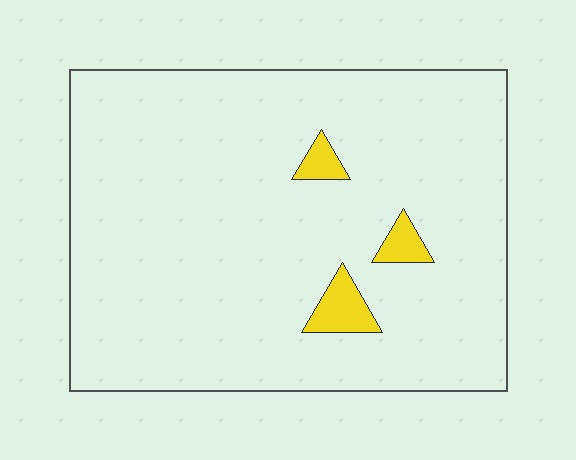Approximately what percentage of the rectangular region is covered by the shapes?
Approximately 5%.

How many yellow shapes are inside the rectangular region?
3.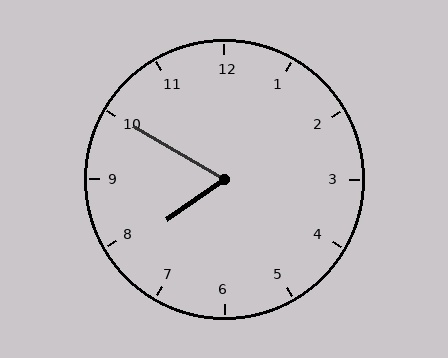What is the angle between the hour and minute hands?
Approximately 65 degrees.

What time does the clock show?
7:50.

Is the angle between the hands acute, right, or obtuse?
It is acute.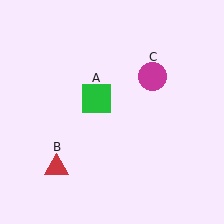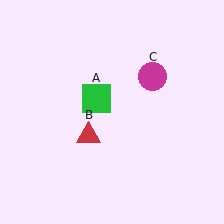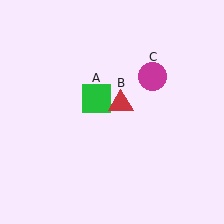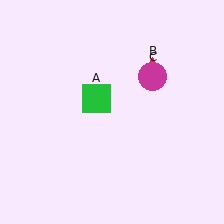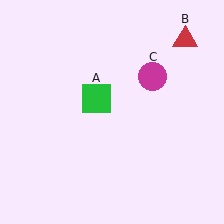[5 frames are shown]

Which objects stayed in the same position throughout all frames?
Green square (object A) and magenta circle (object C) remained stationary.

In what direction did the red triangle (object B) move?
The red triangle (object B) moved up and to the right.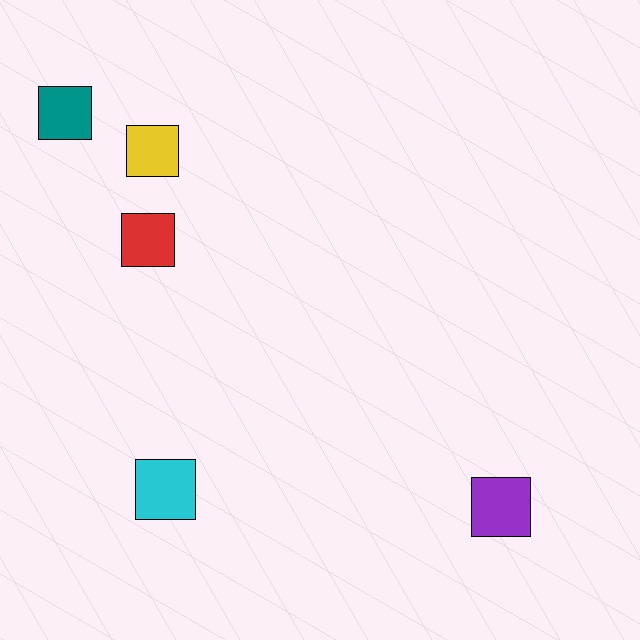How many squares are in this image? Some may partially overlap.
There are 5 squares.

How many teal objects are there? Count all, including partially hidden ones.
There is 1 teal object.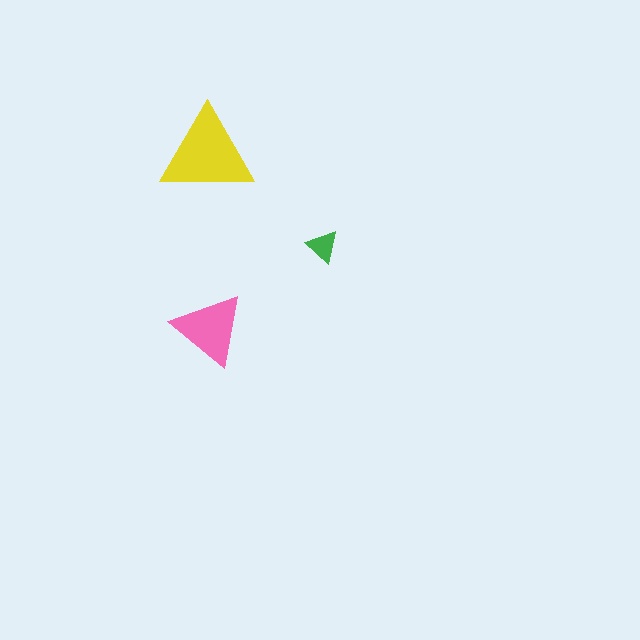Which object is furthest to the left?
The yellow triangle is leftmost.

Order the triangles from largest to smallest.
the yellow one, the pink one, the green one.